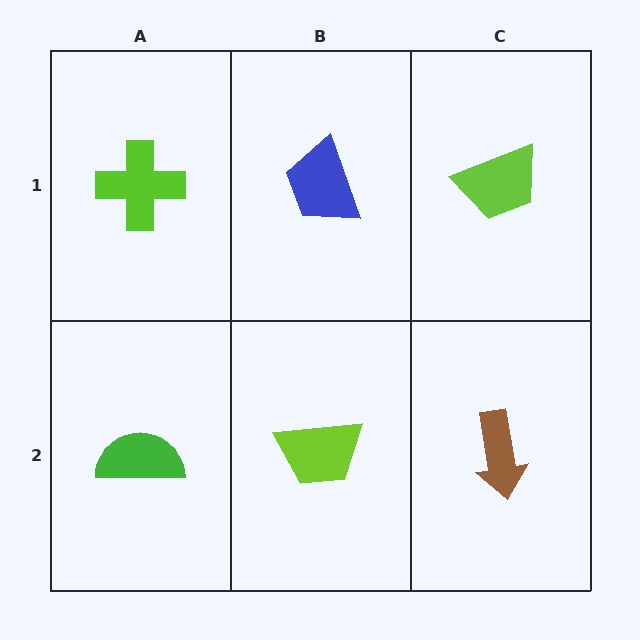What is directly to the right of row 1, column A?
A blue trapezoid.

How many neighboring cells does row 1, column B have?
3.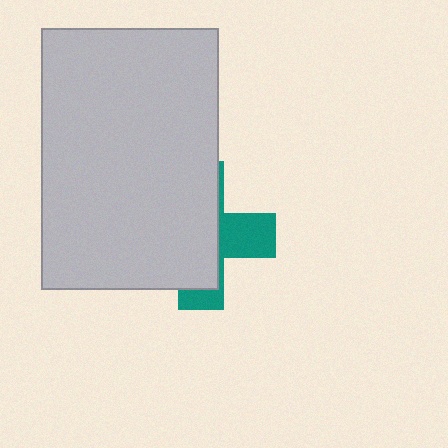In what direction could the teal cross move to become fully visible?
The teal cross could move right. That would shift it out from behind the light gray rectangle entirely.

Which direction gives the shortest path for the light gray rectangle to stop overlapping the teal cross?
Moving left gives the shortest separation.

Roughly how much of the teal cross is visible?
A small part of it is visible (roughly 33%).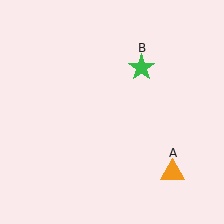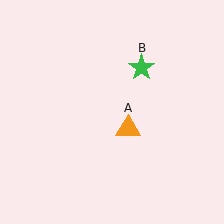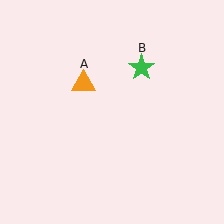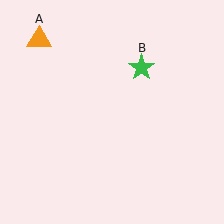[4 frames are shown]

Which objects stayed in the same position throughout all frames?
Green star (object B) remained stationary.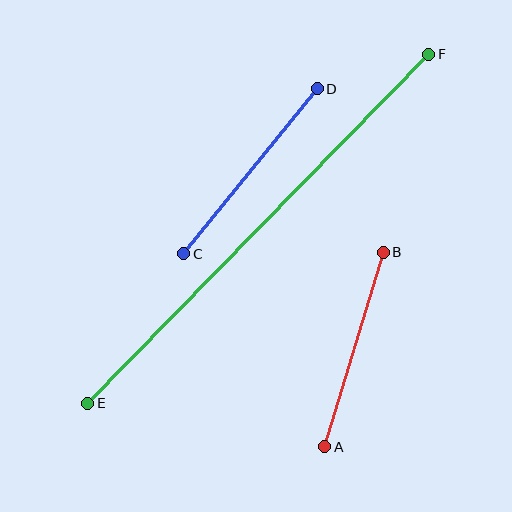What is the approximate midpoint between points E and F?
The midpoint is at approximately (258, 229) pixels.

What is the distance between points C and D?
The distance is approximately 212 pixels.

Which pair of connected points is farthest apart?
Points E and F are farthest apart.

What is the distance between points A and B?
The distance is approximately 204 pixels.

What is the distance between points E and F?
The distance is approximately 488 pixels.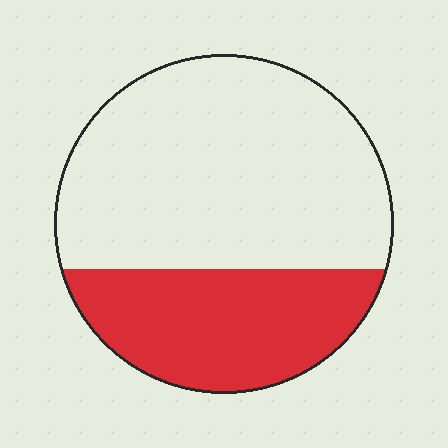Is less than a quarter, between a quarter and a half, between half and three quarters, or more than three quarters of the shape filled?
Between a quarter and a half.